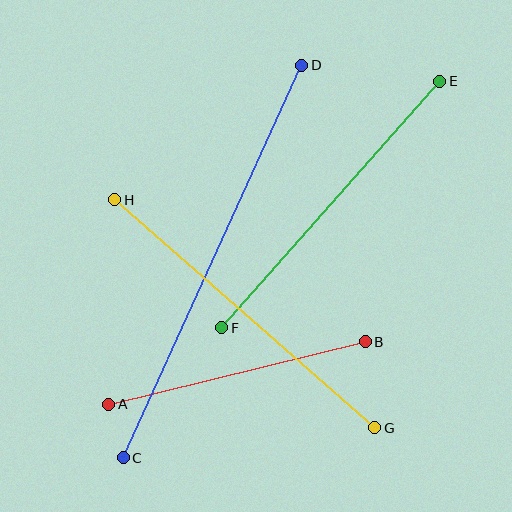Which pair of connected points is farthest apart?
Points C and D are farthest apart.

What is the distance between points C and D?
The distance is approximately 431 pixels.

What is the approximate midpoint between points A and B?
The midpoint is at approximately (237, 373) pixels.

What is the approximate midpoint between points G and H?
The midpoint is at approximately (245, 314) pixels.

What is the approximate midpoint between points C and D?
The midpoint is at approximately (213, 261) pixels.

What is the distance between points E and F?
The distance is approximately 329 pixels.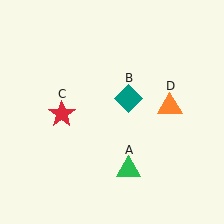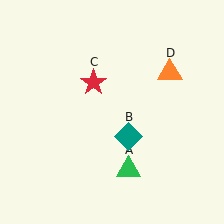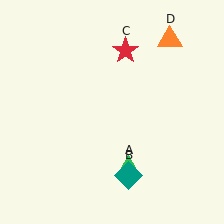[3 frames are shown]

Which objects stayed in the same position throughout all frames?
Green triangle (object A) remained stationary.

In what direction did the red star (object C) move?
The red star (object C) moved up and to the right.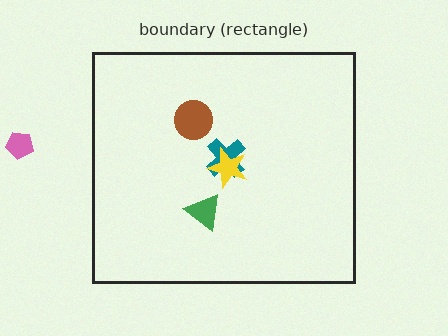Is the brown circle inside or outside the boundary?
Inside.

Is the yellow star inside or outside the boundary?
Inside.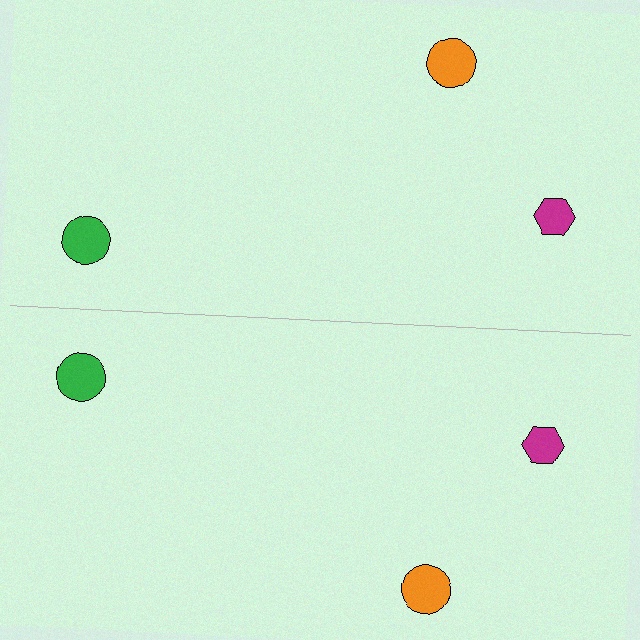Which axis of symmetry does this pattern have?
The pattern has a horizontal axis of symmetry running through the center of the image.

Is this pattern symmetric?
Yes, this pattern has bilateral (reflection) symmetry.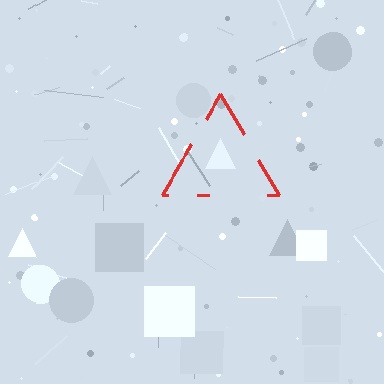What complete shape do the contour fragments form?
The contour fragments form a triangle.